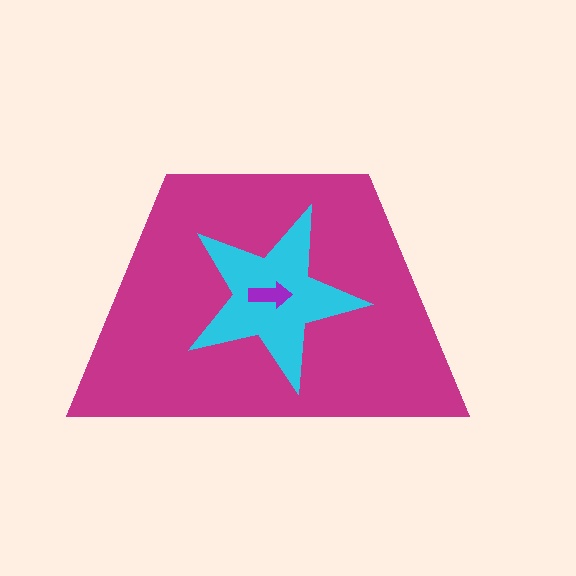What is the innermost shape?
The purple arrow.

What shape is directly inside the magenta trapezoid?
The cyan star.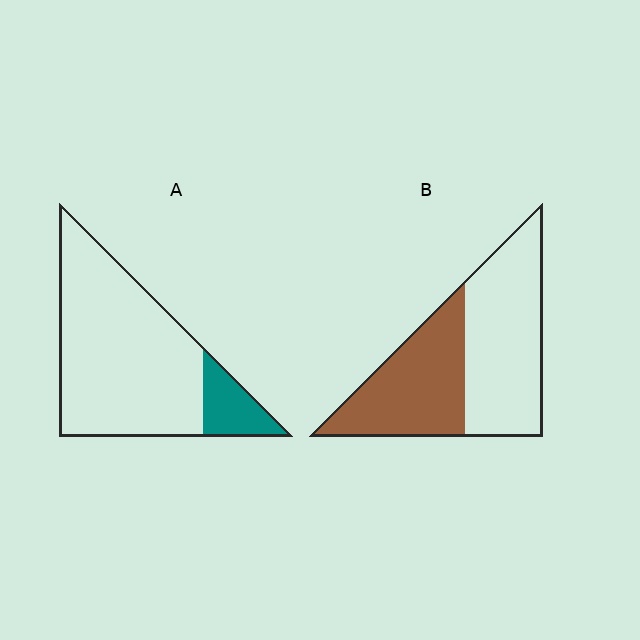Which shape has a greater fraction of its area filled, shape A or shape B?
Shape B.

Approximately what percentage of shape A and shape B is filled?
A is approximately 15% and B is approximately 45%.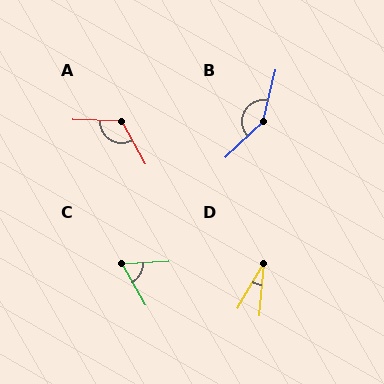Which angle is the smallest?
D, at approximately 26 degrees.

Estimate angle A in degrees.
Approximately 121 degrees.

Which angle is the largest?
B, at approximately 148 degrees.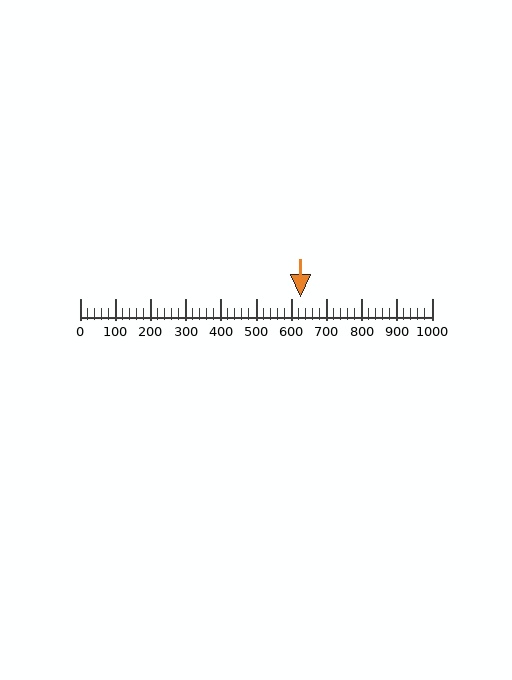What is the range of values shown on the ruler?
The ruler shows values from 0 to 1000.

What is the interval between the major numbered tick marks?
The major tick marks are spaced 100 units apart.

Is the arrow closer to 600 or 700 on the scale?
The arrow is closer to 600.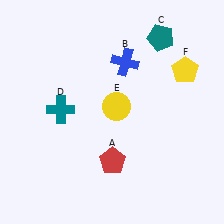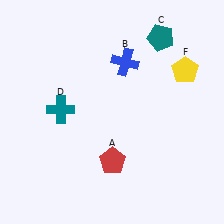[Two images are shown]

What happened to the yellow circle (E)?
The yellow circle (E) was removed in Image 2. It was in the top-right area of Image 1.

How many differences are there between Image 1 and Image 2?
There is 1 difference between the two images.